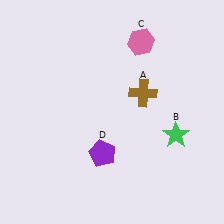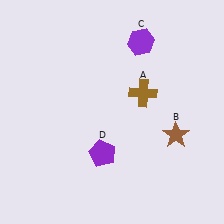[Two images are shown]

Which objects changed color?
B changed from green to brown. C changed from pink to purple.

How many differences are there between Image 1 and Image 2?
There are 2 differences between the two images.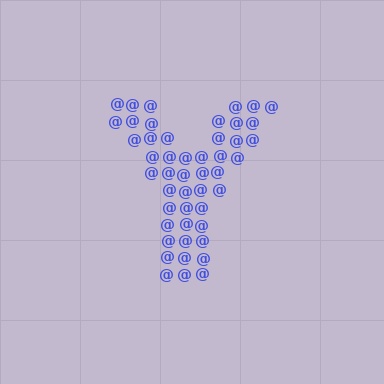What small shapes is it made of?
It is made of small at signs.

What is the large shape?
The large shape is the letter Y.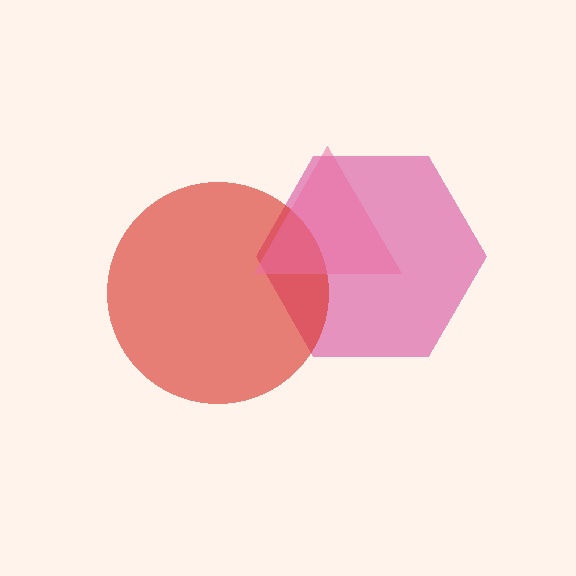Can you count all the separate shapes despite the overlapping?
Yes, there are 3 separate shapes.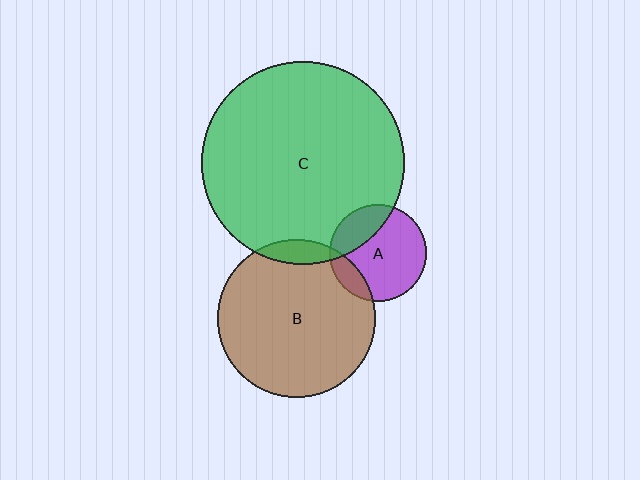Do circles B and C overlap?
Yes.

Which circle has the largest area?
Circle C (green).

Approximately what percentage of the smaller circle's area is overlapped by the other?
Approximately 10%.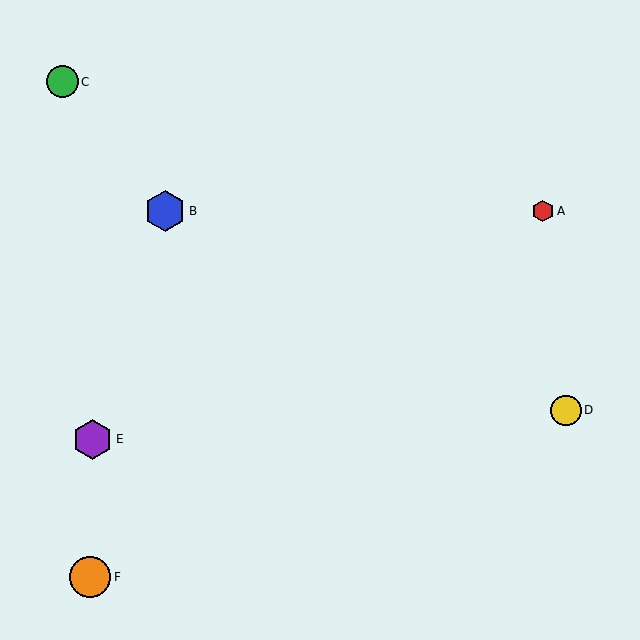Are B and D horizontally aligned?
No, B is at y≈211 and D is at y≈410.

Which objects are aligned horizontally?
Objects A, B are aligned horizontally.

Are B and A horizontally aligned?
Yes, both are at y≈211.